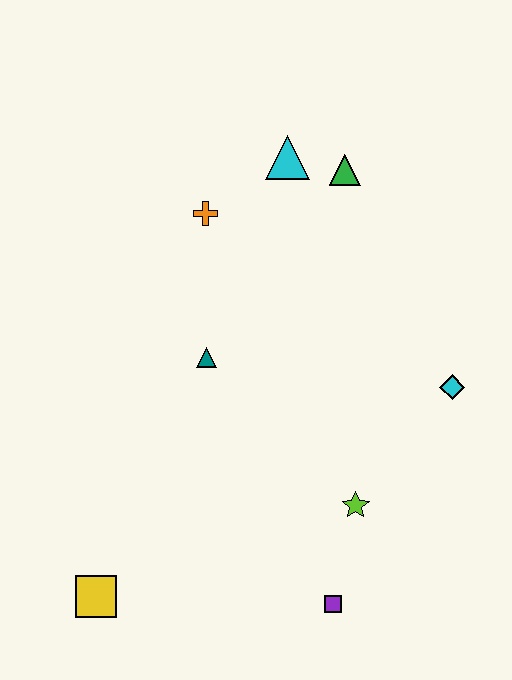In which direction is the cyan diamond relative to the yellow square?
The cyan diamond is to the right of the yellow square.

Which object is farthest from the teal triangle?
The purple square is farthest from the teal triangle.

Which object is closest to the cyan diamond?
The lime star is closest to the cyan diamond.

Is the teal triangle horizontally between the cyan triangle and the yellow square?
Yes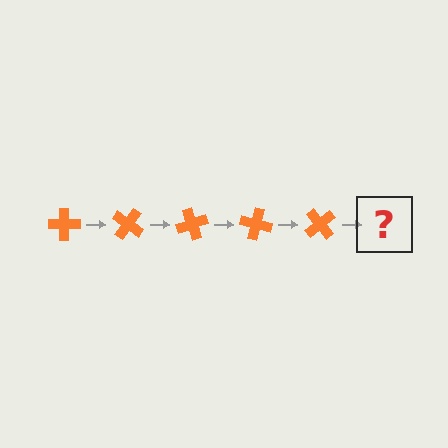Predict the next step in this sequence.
The next step is an orange cross rotated 175 degrees.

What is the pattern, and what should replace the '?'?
The pattern is that the cross rotates 35 degrees each step. The '?' should be an orange cross rotated 175 degrees.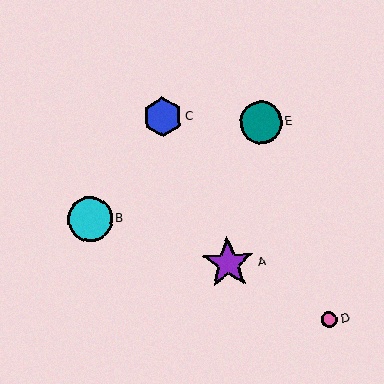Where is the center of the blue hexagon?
The center of the blue hexagon is at (163, 117).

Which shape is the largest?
The purple star (labeled A) is the largest.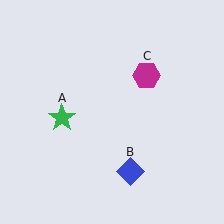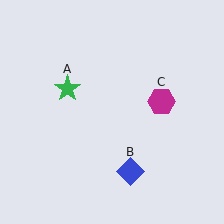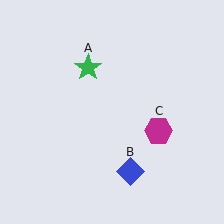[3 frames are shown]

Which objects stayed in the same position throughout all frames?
Blue diamond (object B) remained stationary.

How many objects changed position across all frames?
2 objects changed position: green star (object A), magenta hexagon (object C).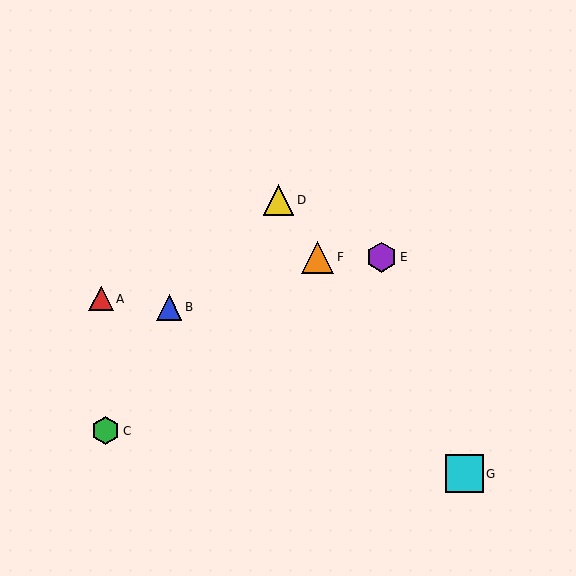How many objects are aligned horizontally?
2 objects (E, F) are aligned horizontally.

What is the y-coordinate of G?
Object G is at y≈474.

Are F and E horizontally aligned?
Yes, both are at y≈257.